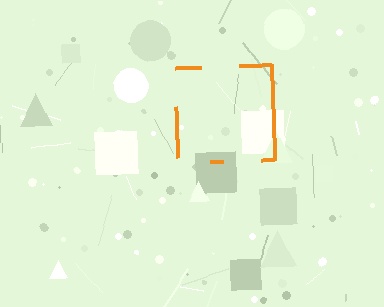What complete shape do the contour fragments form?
The contour fragments form a square.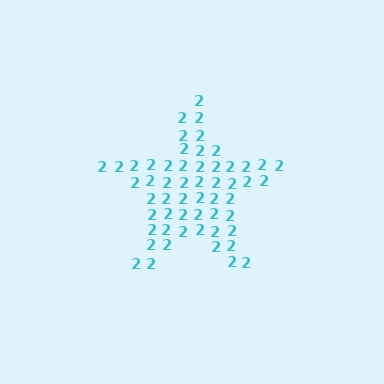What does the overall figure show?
The overall figure shows a star.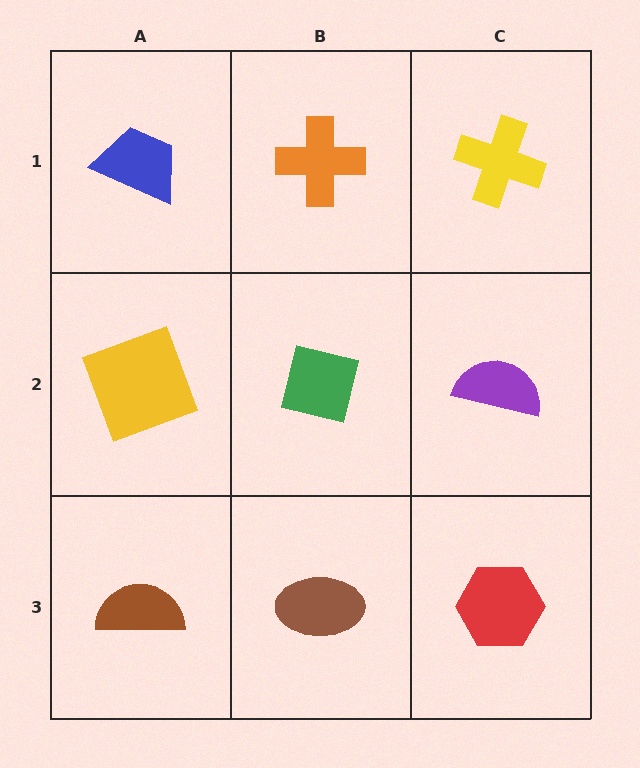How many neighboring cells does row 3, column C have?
2.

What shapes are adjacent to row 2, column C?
A yellow cross (row 1, column C), a red hexagon (row 3, column C), a green square (row 2, column B).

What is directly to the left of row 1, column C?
An orange cross.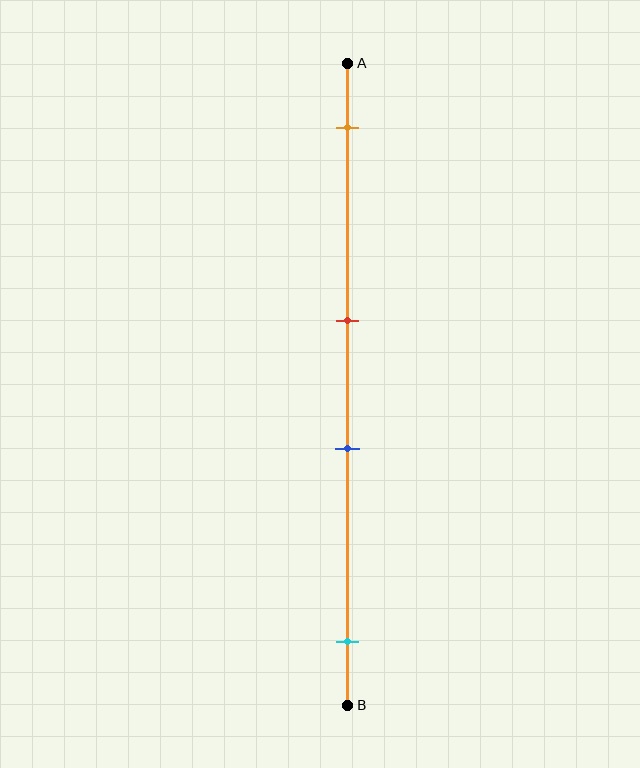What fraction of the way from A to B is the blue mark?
The blue mark is approximately 60% (0.6) of the way from A to B.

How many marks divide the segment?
There are 4 marks dividing the segment.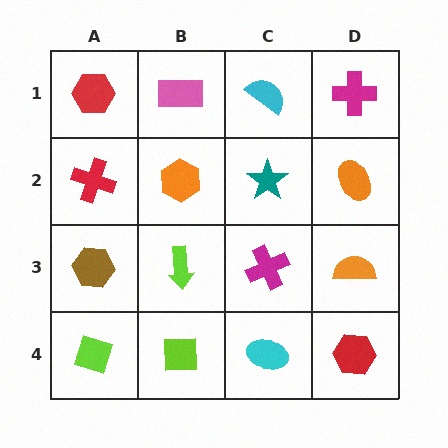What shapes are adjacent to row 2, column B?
A pink rectangle (row 1, column B), a lime arrow (row 3, column B), a red cross (row 2, column A), a teal star (row 2, column C).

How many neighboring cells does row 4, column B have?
3.